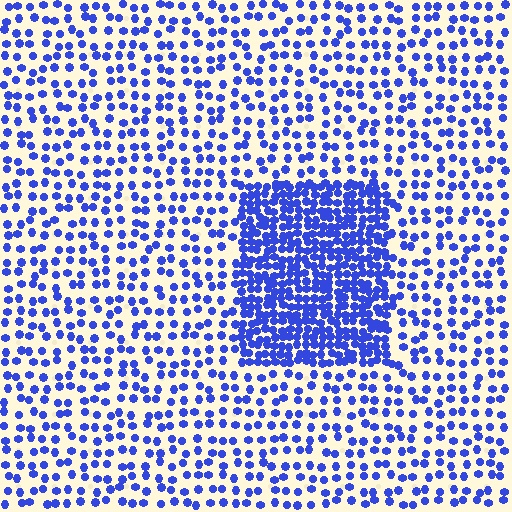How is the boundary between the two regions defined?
The boundary is defined by a change in element density (approximately 2.6x ratio). All elements are the same color, size, and shape.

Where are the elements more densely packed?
The elements are more densely packed inside the rectangle boundary.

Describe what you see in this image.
The image contains small blue elements arranged at two different densities. A rectangle-shaped region is visible where the elements are more densely packed than the surrounding area.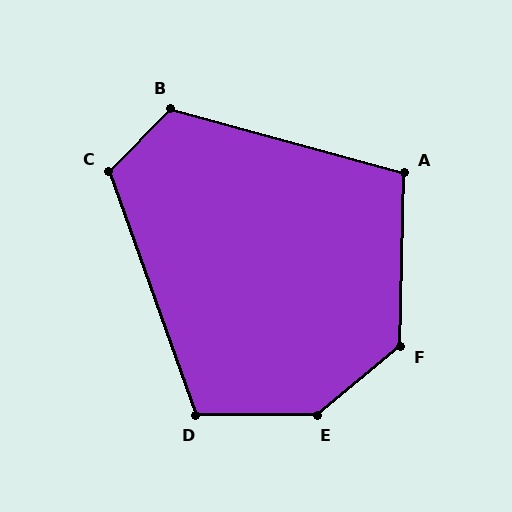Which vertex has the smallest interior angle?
A, at approximately 104 degrees.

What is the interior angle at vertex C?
Approximately 115 degrees (obtuse).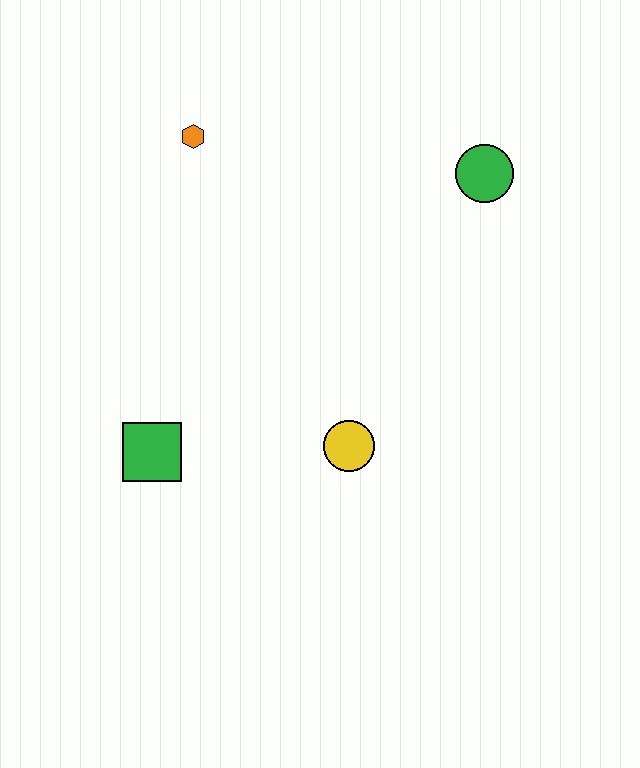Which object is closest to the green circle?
The orange hexagon is closest to the green circle.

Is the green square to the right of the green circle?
No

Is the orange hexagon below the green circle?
No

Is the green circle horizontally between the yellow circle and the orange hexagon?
No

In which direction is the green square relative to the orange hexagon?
The green square is below the orange hexagon.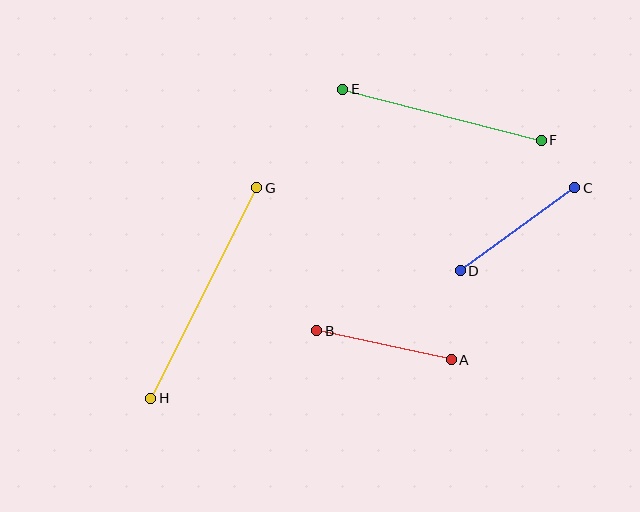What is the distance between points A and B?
The distance is approximately 138 pixels.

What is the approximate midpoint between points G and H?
The midpoint is at approximately (204, 293) pixels.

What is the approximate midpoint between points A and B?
The midpoint is at approximately (384, 345) pixels.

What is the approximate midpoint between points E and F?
The midpoint is at approximately (442, 115) pixels.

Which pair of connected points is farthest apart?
Points G and H are farthest apart.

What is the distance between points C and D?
The distance is approximately 142 pixels.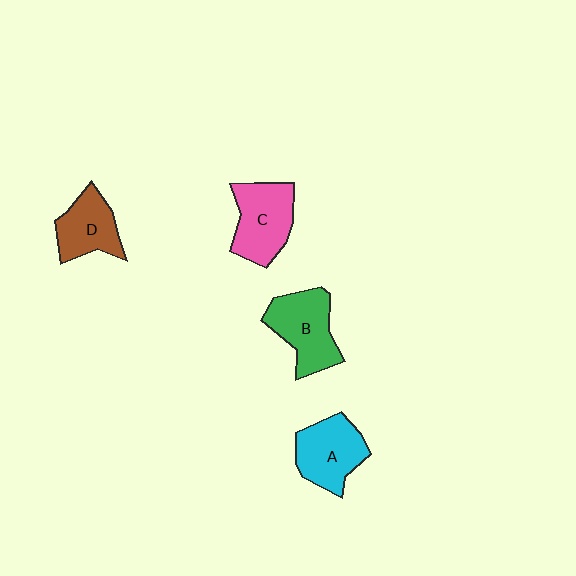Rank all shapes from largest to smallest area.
From largest to smallest: B (green), C (pink), A (cyan), D (brown).